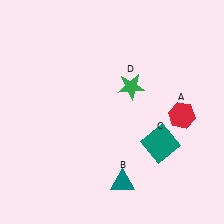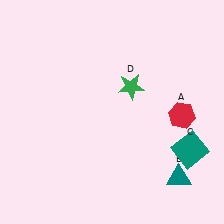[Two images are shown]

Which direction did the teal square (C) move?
The teal square (C) moved right.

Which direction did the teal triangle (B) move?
The teal triangle (B) moved right.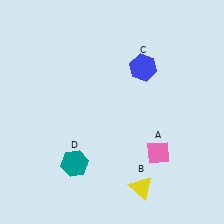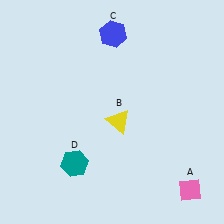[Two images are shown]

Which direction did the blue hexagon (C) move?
The blue hexagon (C) moved up.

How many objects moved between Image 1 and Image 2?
3 objects moved between the two images.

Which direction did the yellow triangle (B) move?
The yellow triangle (B) moved up.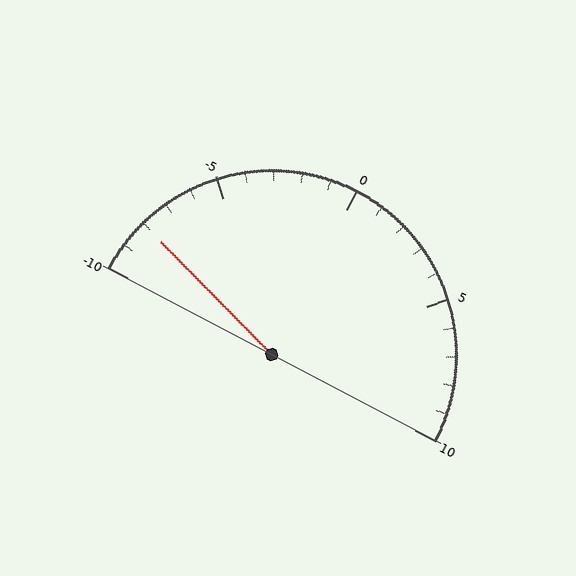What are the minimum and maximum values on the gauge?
The gauge ranges from -10 to 10.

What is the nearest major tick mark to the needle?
The nearest major tick mark is -10.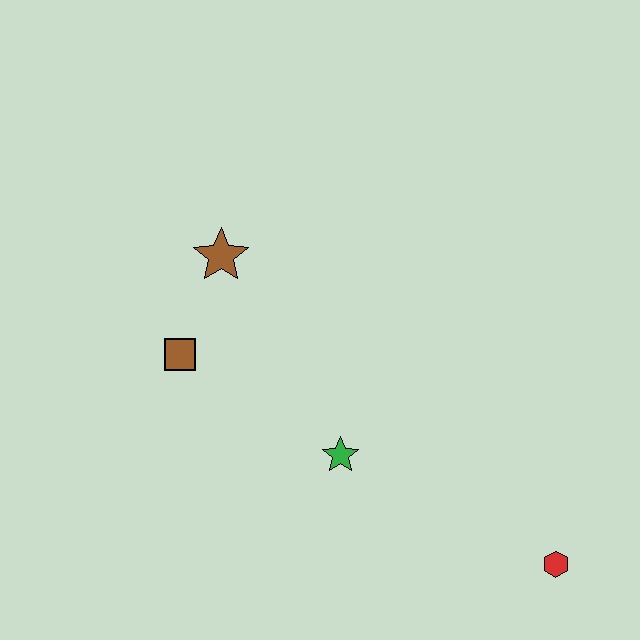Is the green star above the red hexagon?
Yes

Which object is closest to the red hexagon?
The green star is closest to the red hexagon.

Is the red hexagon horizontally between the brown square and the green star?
No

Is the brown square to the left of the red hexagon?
Yes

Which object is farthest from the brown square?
The red hexagon is farthest from the brown square.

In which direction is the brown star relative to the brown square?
The brown star is above the brown square.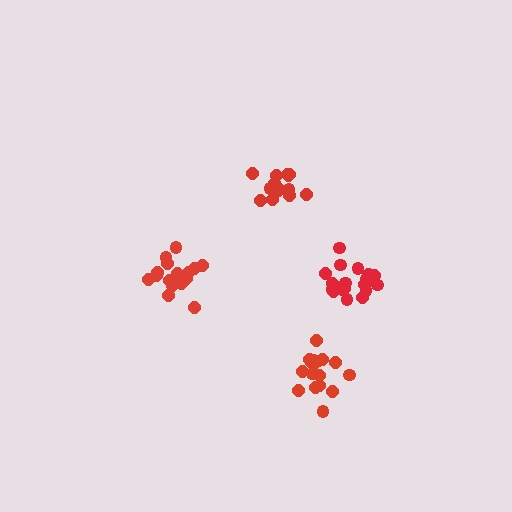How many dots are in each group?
Group 1: 18 dots, Group 2: 17 dots, Group 3: 16 dots, Group 4: 18 dots (69 total).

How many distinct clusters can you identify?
There are 4 distinct clusters.